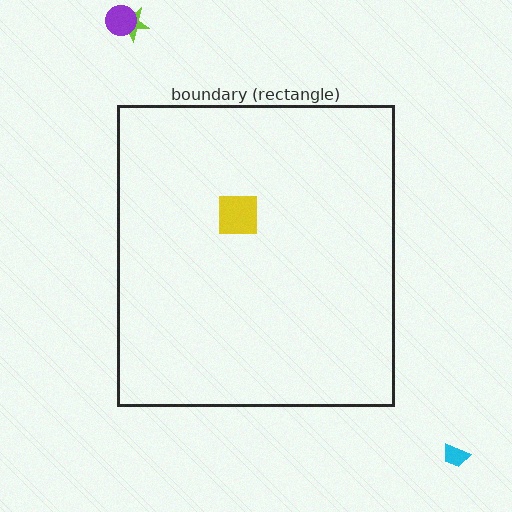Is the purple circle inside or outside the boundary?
Outside.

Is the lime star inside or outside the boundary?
Outside.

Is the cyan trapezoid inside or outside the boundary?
Outside.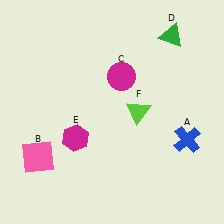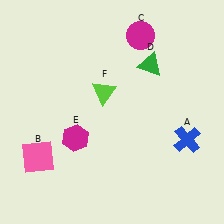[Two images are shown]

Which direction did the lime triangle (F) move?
The lime triangle (F) moved left.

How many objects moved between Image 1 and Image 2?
3 objects moved between the two images.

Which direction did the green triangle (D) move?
The green triangle (D) moved down.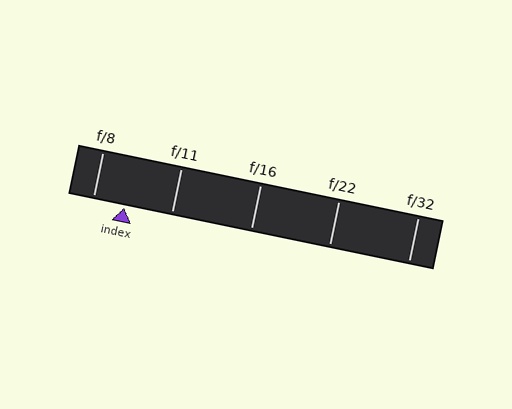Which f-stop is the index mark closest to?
The index mark is closest to f/8.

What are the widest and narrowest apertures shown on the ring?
The widest aperture shown is f/8 and the narrowest is f/32.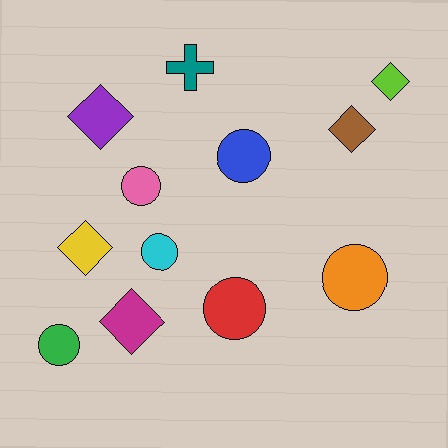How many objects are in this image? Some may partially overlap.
There are 12 objects.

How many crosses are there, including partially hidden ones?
There is 1 cross.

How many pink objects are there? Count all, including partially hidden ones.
There is 1 pink object.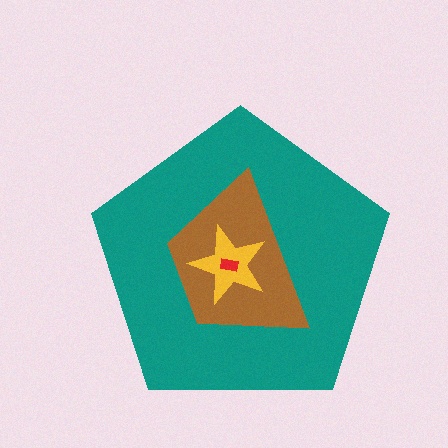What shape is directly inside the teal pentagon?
The brown trapezoid.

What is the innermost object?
The red rectangle.